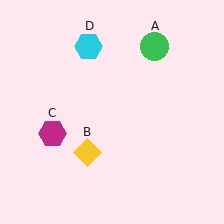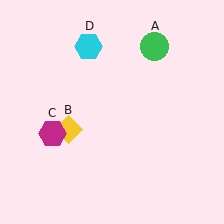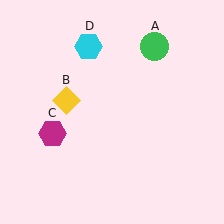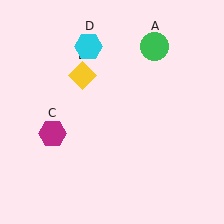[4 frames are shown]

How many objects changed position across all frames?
1 object changed position: yellow diamond (object B).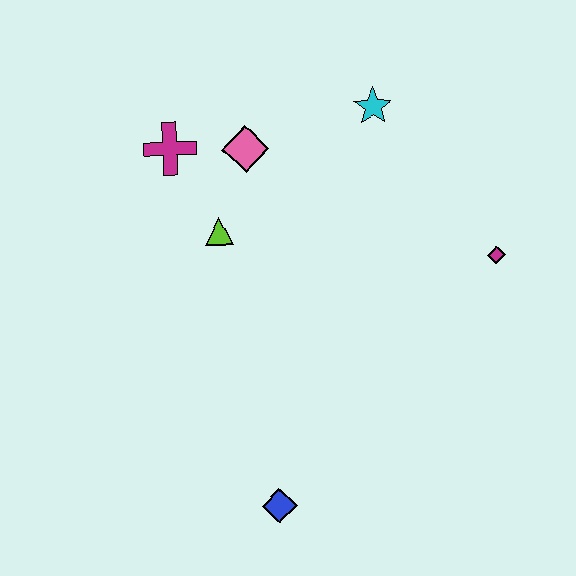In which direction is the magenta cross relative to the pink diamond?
The magenta cross is to the left of the pink diamond.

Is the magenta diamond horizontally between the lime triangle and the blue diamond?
No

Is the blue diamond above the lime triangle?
No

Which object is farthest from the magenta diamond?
The magenta cross is farthest from the magenta diamond.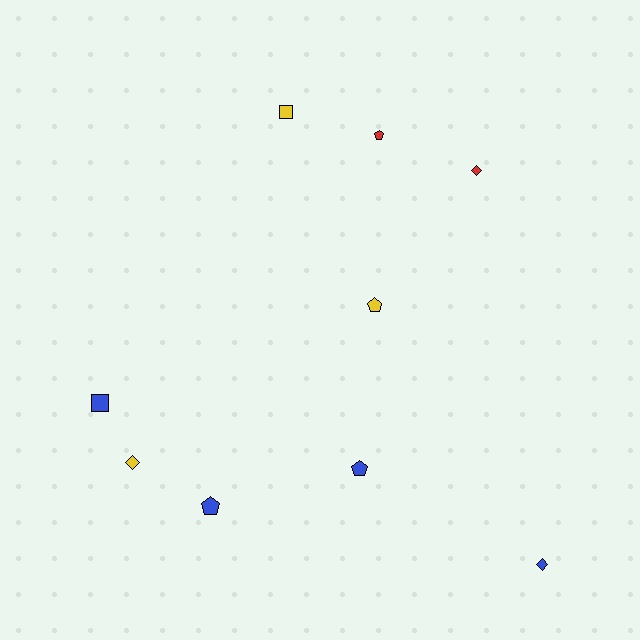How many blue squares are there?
There is 1 blue square.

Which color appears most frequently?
Blue, with 4 objects.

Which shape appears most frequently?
Pentagon, with 4 objects.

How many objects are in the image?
There are 9 objects.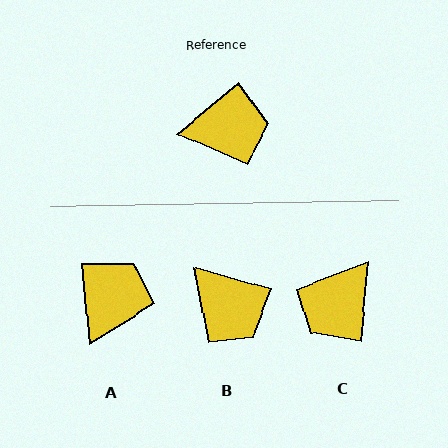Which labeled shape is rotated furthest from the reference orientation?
C, about 135 degrees away.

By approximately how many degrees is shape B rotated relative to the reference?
Approximately 56 degrees clockwise.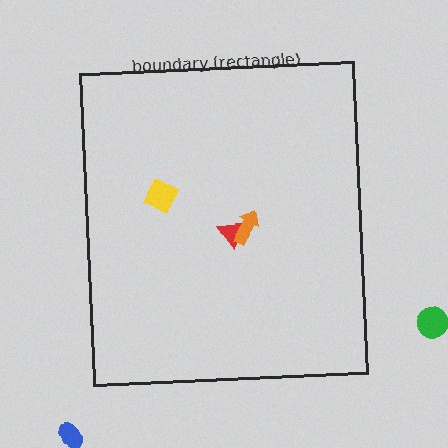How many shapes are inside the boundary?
3 inside, 2 outside.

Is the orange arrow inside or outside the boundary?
Inside.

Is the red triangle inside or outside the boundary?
Inside.